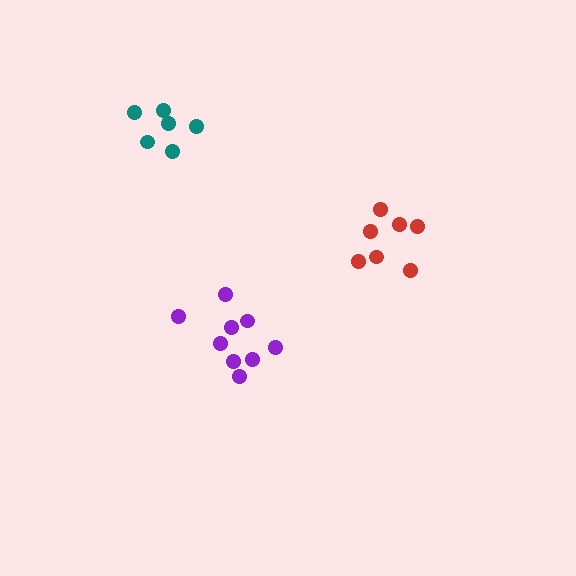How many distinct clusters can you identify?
There are 3 distinct clusters.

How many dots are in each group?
Group 1: 7 dots, Group 2: 9 dots, Group 3: 6 dots (22 total).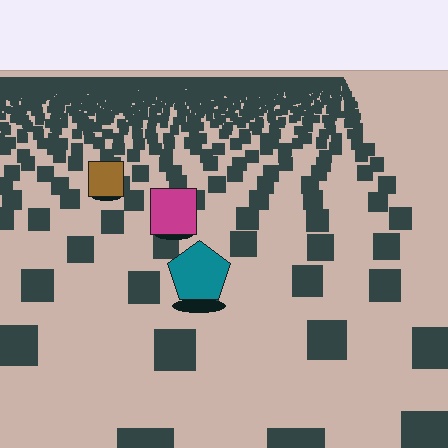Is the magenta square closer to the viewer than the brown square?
Yes. The magenta square is closer — you can tell from the texture gradient: the ground texture is coarser near it.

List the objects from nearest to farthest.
From nearest to farthest: the teal pentagon, the magenta square, the brown square.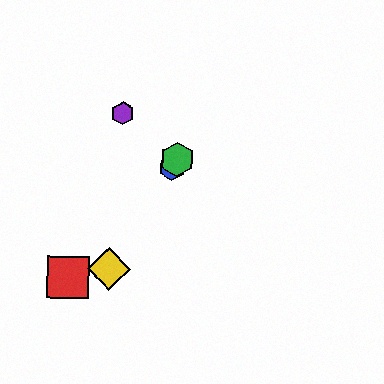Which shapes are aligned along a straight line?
The blue hexagon, the green hexagon, the yellow diamond are aligned along a straight line.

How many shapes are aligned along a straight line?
3 shapes (the blue hexagon, the green hexagon, the yellow diamond) are aligned along a straight line.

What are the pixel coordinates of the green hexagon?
The green hexagon is at (178, 159).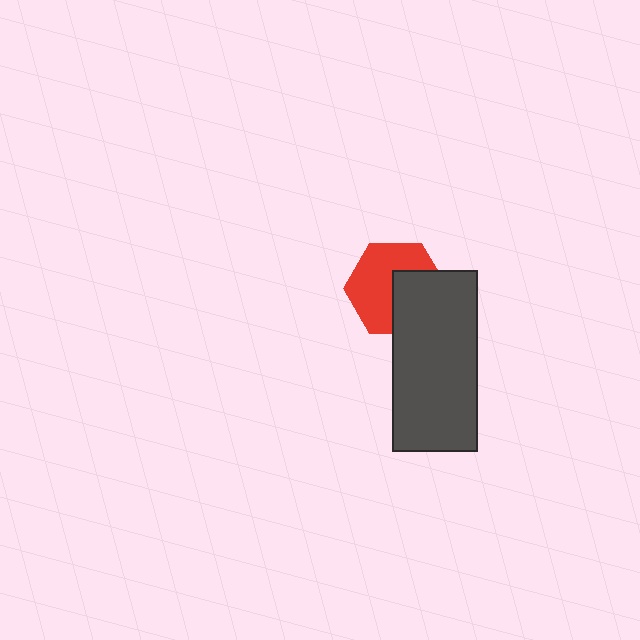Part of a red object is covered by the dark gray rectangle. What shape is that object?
It is a hexagon.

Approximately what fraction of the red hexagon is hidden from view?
Roughly 41% of the red hexagon is hidden behind the dark gray rectangle.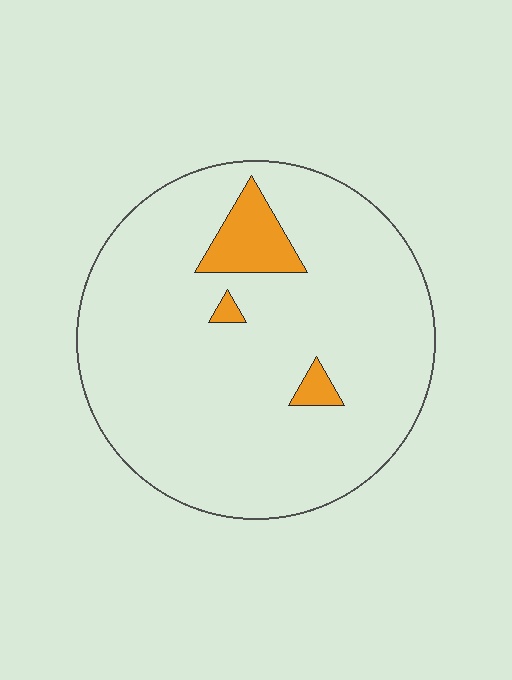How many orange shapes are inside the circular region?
3.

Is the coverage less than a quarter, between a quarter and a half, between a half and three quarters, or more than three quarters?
Less than a quarter.